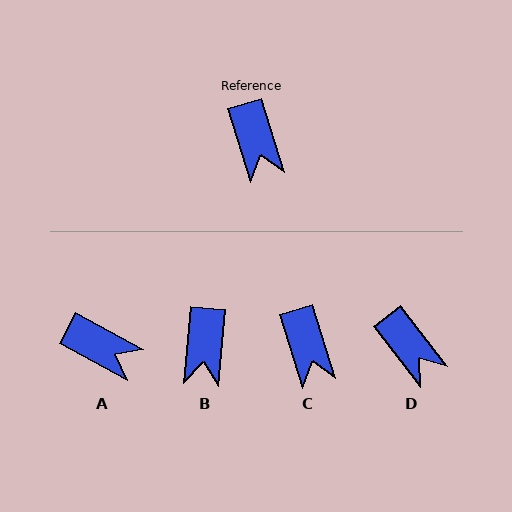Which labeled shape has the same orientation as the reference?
C.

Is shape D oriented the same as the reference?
No, it is off by about 21 degrees.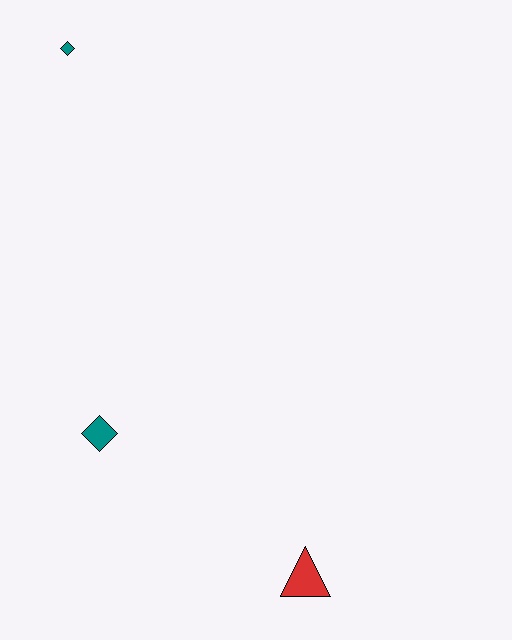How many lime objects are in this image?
There are no lime objects.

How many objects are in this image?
There are 3 objects.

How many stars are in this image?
There are no stars.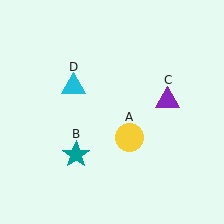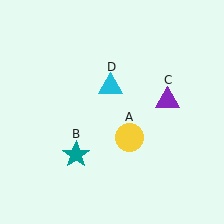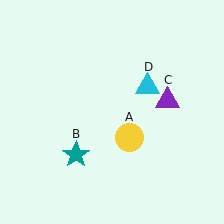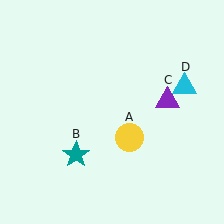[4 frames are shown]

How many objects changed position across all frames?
1 object changed position: cyan triangle (object D).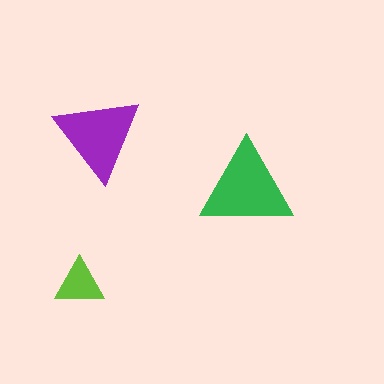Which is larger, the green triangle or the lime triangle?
The green one.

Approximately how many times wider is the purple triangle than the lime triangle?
About 1.5 times wider.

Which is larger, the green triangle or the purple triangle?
The green one.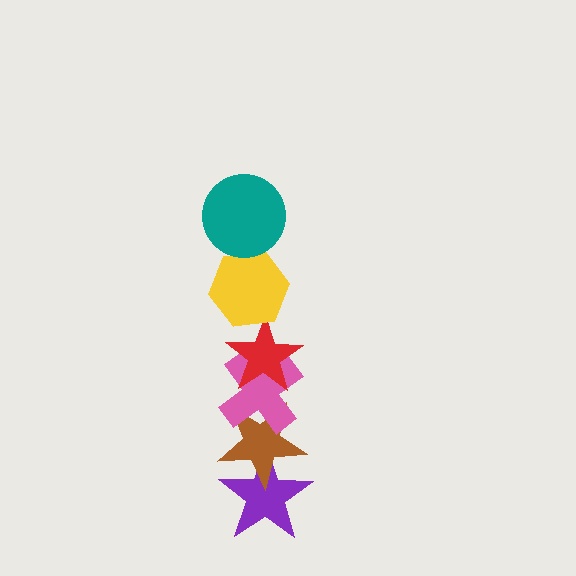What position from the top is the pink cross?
The pink cross is 4th from the top.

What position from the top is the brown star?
The brown star is 5th from the top.